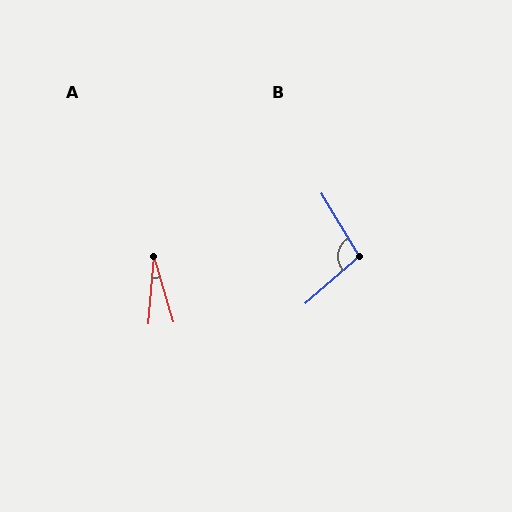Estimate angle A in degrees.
Approximately 21 degrees.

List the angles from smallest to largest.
A (21°), B (100°).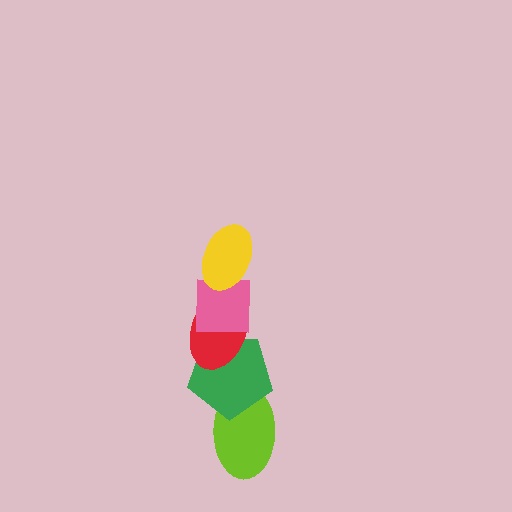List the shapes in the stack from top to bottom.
From top to bottom: the yellow ellipse, the pink square, the red ellipse, the green pentagon, the lime ellipse.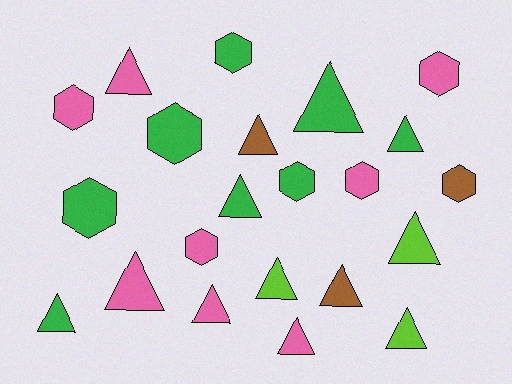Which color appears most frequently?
Green, with 8 objects.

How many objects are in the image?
There are 22 objects.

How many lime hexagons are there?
There are no lime hexagons.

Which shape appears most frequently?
Triangle, with 13 objects.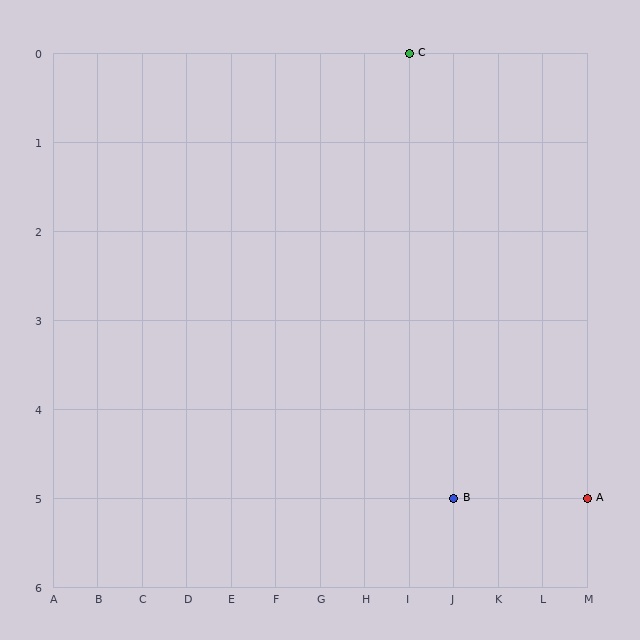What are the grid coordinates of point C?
Point C is at grid coordinates (I, 0).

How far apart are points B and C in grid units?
Points B and C are 1 column and 5 rows apart (about 5.1 grid units diagonally).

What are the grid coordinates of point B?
Point B is at grid coordinates (J, 5).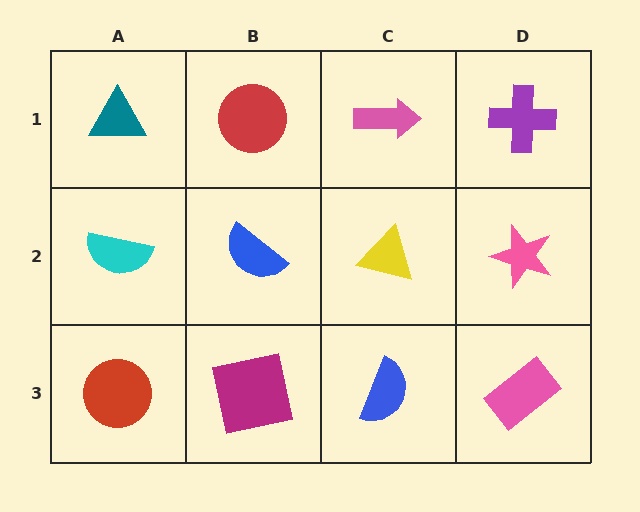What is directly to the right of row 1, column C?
A purple cross.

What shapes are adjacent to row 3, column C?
A yellow triangle (row 2, column C), a magenta square (row 3, column B), a pink rectangle (row 3, column D).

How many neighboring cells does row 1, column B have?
3.